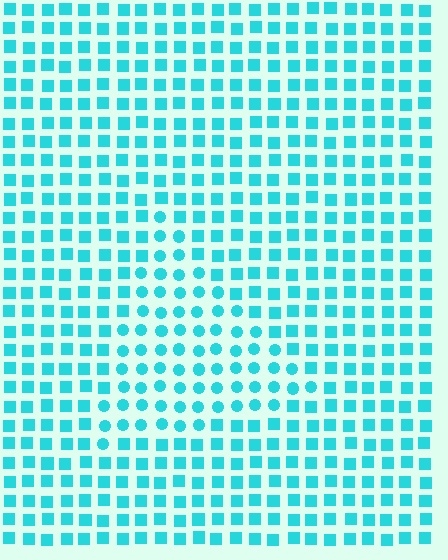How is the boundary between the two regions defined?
The boundary is defined by a change in element shape: circles inside vs. squares outside. All elements share the same color and spacing.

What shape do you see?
I see a triangle.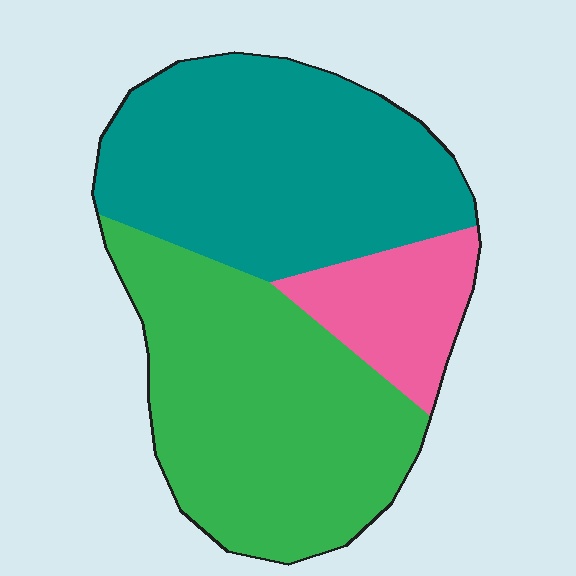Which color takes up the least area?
Pink, at roughly 15%.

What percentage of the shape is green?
Green takes up between a third and a half of the shape.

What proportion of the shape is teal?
Teal covers about 45% of the shape.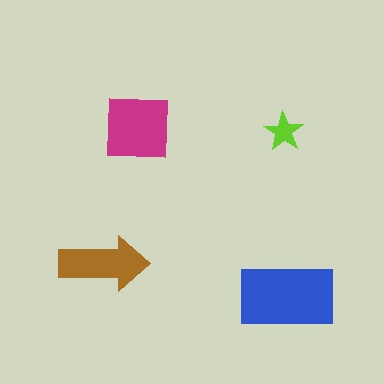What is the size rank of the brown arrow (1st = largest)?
3rd.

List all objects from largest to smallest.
The blue rectangle, the magenta square, the brown arrow, the lime star.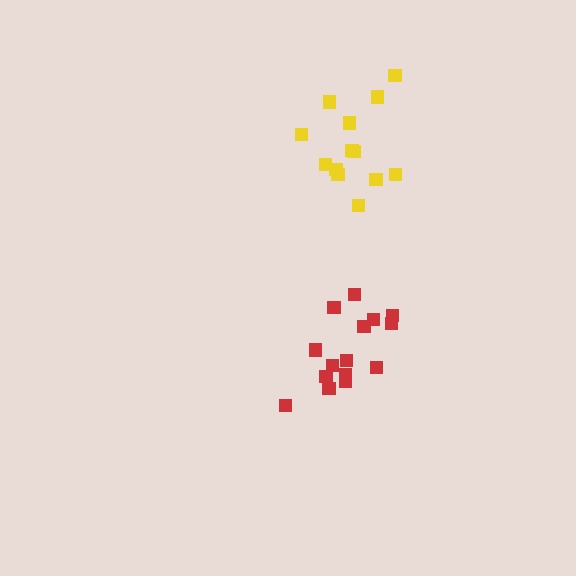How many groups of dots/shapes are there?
There are 2 groups.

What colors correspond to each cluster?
The clusters are colored: yellow, red.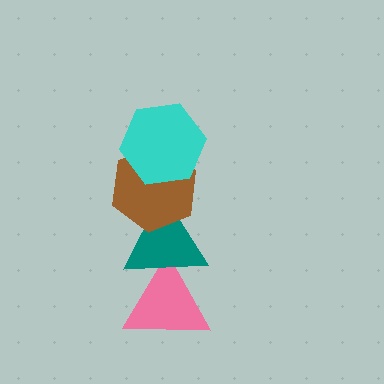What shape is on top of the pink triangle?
The teal triangle is on top of the pink triangle.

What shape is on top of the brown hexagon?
The cyan hexagon is on top of the brown hexagon.